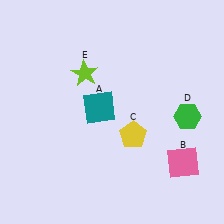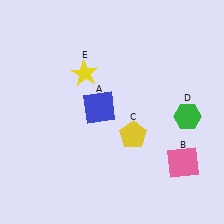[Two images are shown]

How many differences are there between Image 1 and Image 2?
There are 2 differences between the two images.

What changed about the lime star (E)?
In Image 1, E is lime. In Image 2, it changed to yellow.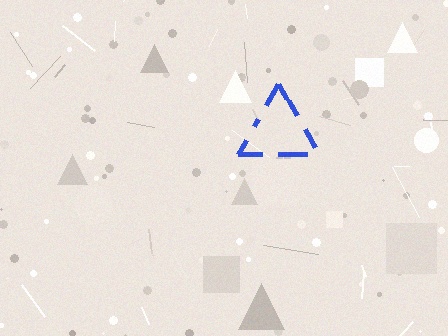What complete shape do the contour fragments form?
The contour fragments form a triangle.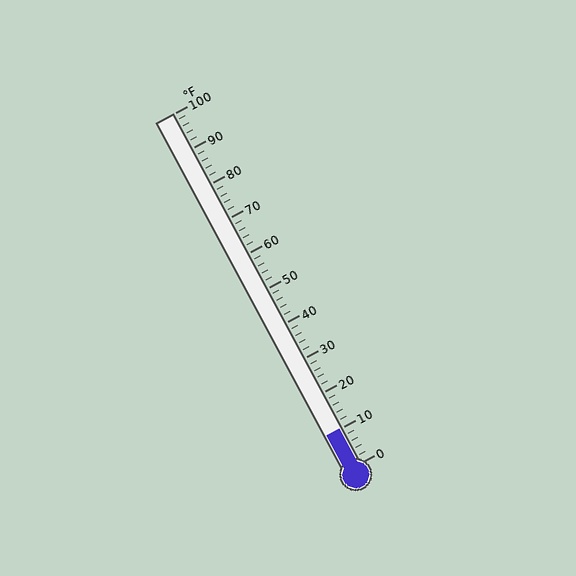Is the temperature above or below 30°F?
The temperature is below 30°F.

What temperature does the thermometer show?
The thermometer shows approximately 10°F.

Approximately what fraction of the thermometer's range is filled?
The thermometer is filled to approximately 10% of its range.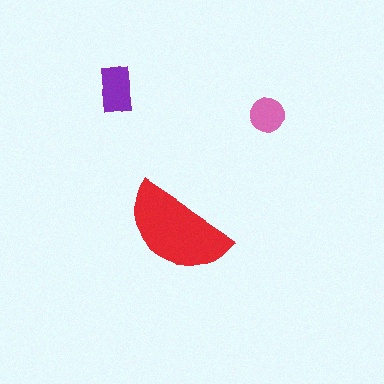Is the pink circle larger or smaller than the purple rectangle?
Smaller.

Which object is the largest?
The red semicircle.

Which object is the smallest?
The pink circle.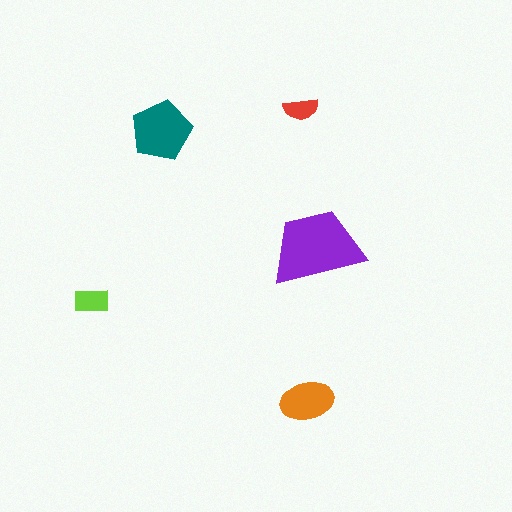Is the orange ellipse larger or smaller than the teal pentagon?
Smaller.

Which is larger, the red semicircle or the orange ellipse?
The orange ellipse.